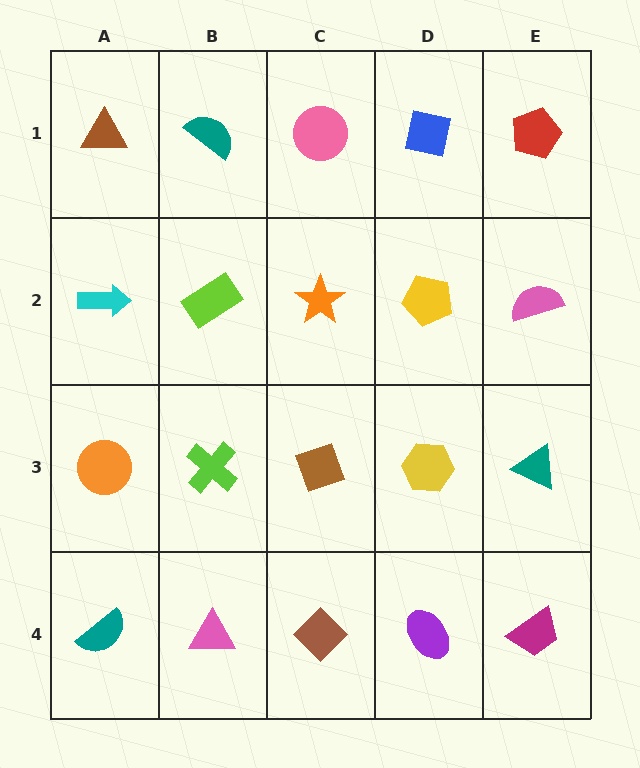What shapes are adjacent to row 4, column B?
A lime cross (row 3, column B), a teal semicircle (row 4, column A), a brown diamond (row 4, column C).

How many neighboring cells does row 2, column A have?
3.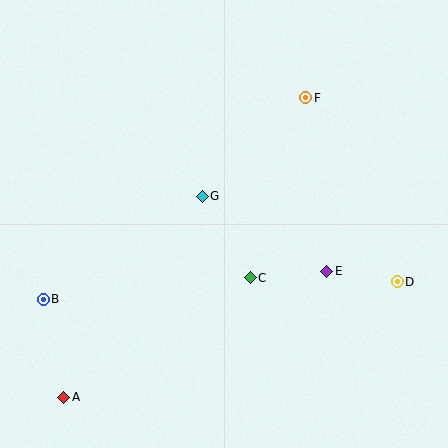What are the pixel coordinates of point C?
Point C is at (250, 278).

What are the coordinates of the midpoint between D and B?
The midpoint between D and B is at (220, 291).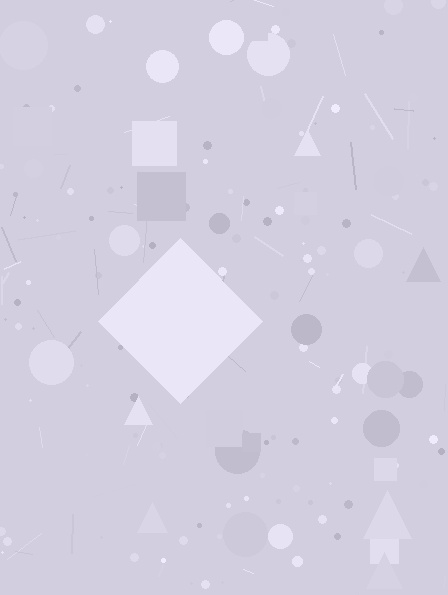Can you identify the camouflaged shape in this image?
The camouflaged shape is a diamond.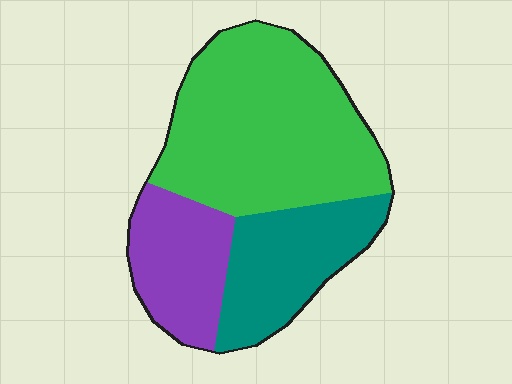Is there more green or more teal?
Green.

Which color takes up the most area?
Green, at roughly 55%.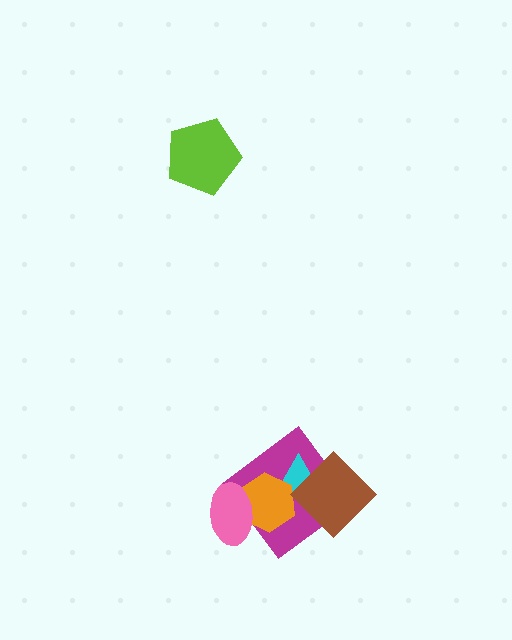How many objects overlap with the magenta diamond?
4 objects overlap with the magenta diamond.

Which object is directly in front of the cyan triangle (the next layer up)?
The orange hexagon is directly in front of the cyan triangle.